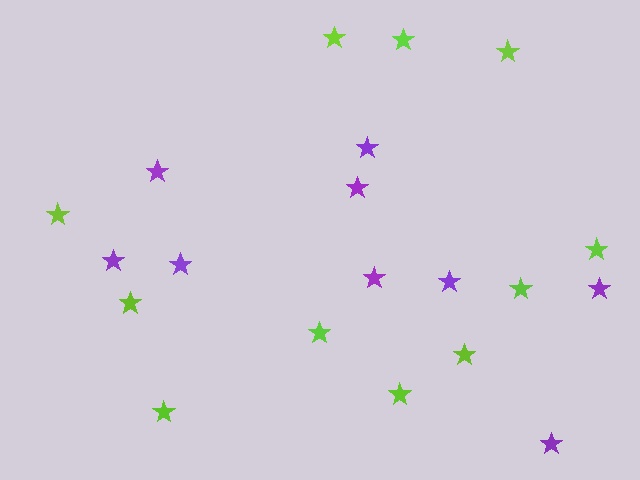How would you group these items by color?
There are 2 groups: one group of purple stars (9) and one group of lime stars (11).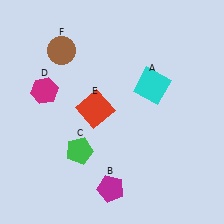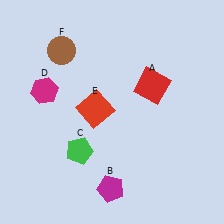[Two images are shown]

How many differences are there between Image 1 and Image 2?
There is 1 difference between the two images.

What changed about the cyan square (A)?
In Image 1, A is cyan. In Image 2, it changed to red.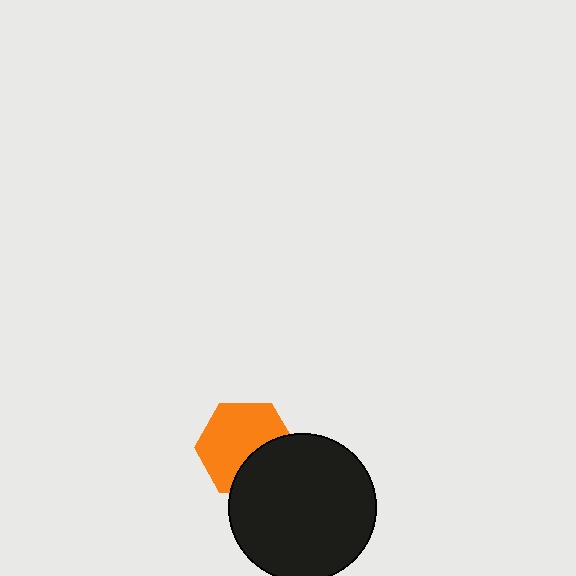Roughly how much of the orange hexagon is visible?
Most of it is visible (roughly 66%).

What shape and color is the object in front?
The object in front is a black circle.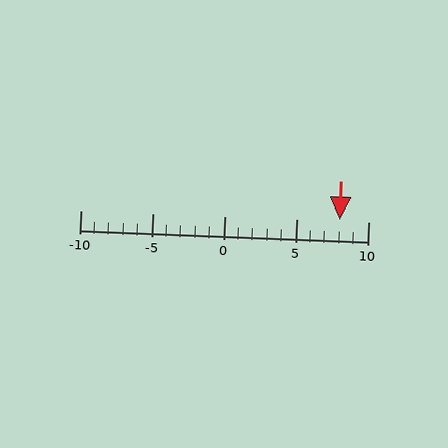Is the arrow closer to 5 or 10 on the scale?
The arrow is closer to 10.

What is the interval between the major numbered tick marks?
The major tick marks are spaced 5 units apart.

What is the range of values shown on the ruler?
The ruler shows values from -10 to 10.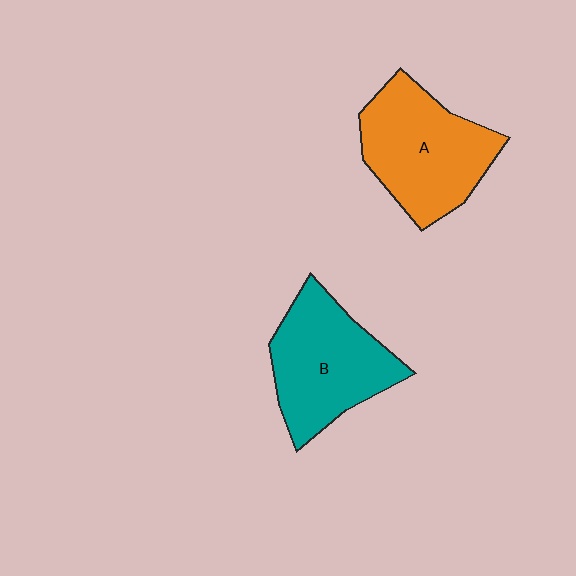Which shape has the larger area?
Shape A (orange).